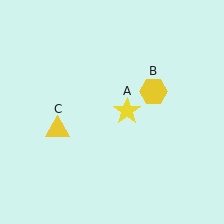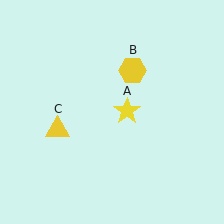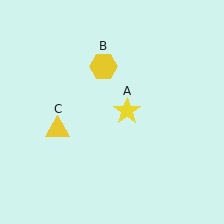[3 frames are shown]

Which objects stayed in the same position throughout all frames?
Yellow star (object A) and yellow triangle (object C) remained stationary.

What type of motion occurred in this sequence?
The yellow hexagon (object B) rotated counterclockwise around the center of the scene.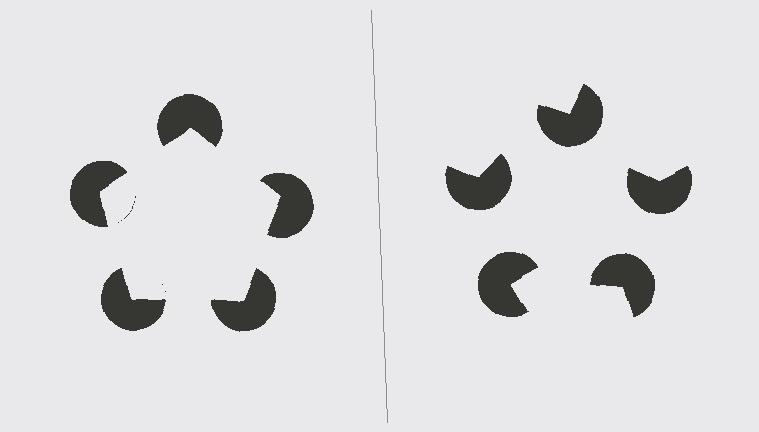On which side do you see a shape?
An illusory pentagon appears on the left side. On the right side the wedge cuts are rotated, so no coherent shape forms.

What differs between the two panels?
The pac-man discs are positioned identically on both sides; only the wedge orientations differ. On the left they align to a pentagon; on the right they are misaligned.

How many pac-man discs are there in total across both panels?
10 — 5 on each side.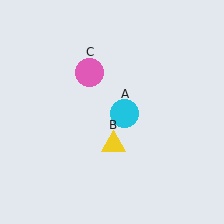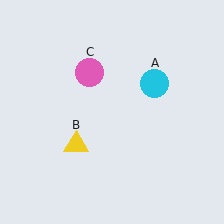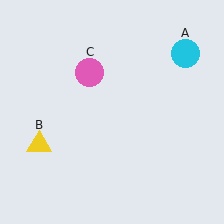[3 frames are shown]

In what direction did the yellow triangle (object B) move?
The yellow triangle (object B) moved left.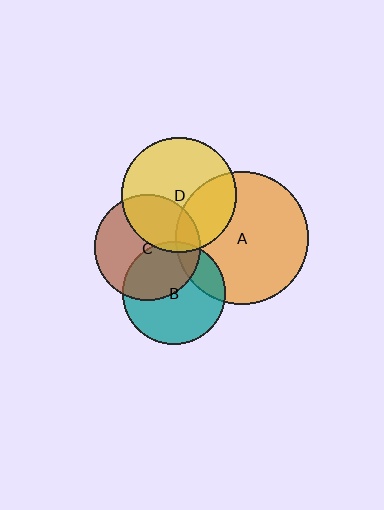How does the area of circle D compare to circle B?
Approximately 1.3 times.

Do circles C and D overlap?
Yes.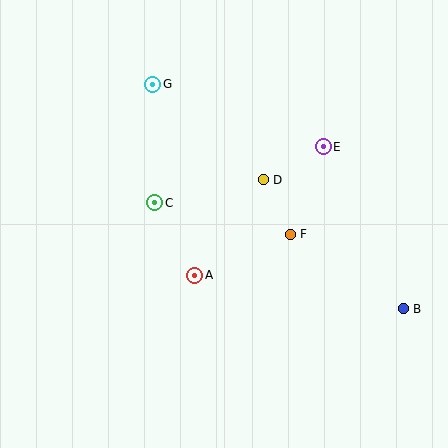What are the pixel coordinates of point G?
Point G is at (153, 84).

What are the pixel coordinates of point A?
Point A is at (195, 275).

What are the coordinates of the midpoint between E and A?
The midpoint between E and A is at (259, 211).